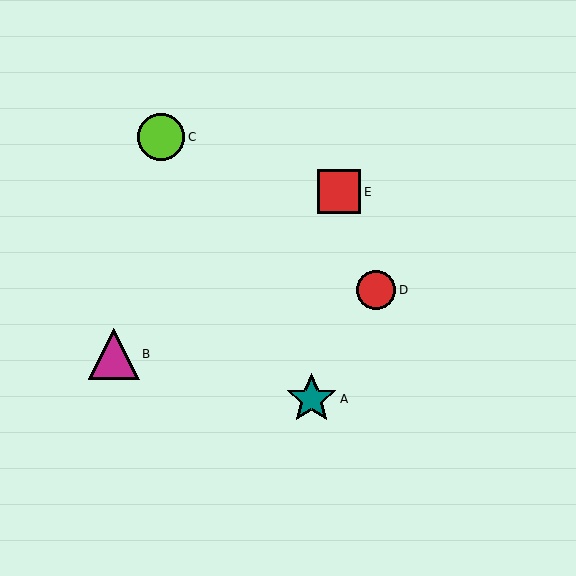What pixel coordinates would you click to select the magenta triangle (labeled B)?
Click at (114, 354) to select the magenta triangle B.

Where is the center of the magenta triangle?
The center of the magenta triangle is at (114, 354).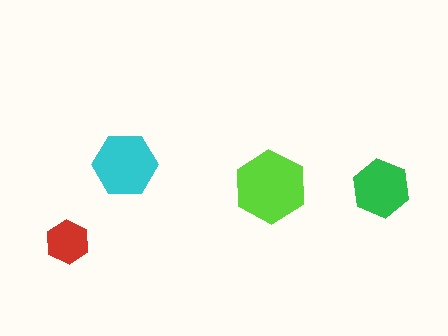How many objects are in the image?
There are 4 objects in the image.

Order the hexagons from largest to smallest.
the lime one, the cyan one, the green one, the red one.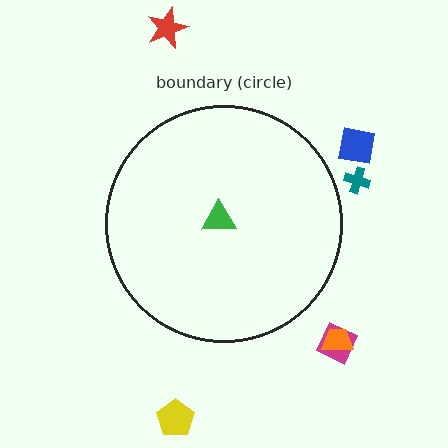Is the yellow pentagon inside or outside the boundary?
Outside.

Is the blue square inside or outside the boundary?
Outside.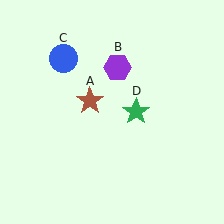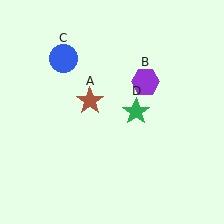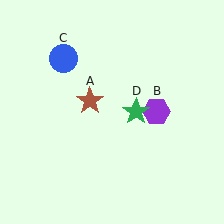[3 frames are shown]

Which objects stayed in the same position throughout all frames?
Brown star (object A) and blue circle (object C) and green star (object D) remained stationary.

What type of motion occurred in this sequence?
The purple hexagon (object B) rotated clockwise around the center of the scene.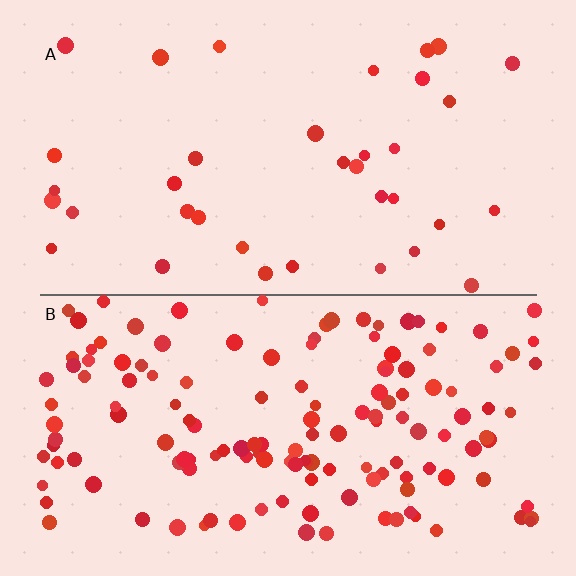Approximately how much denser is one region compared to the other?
Approximately 4.1× — region B over region A.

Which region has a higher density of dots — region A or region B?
B (the bottom).